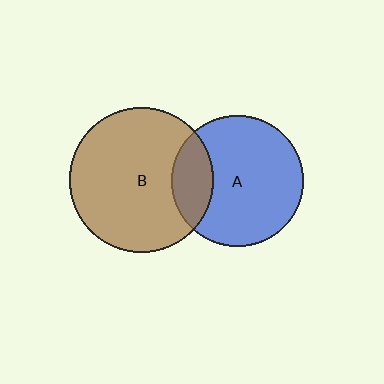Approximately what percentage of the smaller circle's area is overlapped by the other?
Approximately 20%.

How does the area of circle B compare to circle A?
Approximately 1.2 times.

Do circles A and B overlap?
Yes.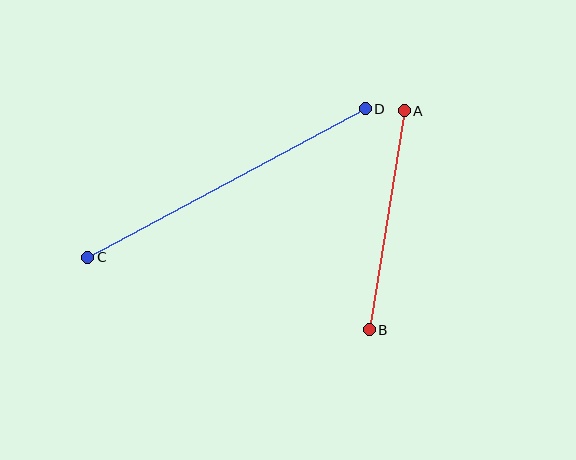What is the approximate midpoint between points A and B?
The midpoint is at approximately (387, 220) pixels.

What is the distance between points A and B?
The distance is approximately 222 pixels.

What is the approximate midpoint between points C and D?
The midpoint is at approximately (227, 183) pixels.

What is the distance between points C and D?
The distance is approximately 315 pixels.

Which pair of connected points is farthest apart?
Points C and D are farthest apart.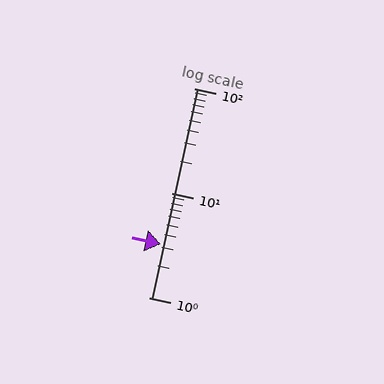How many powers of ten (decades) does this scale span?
The scale spans 2 decades, from 1 to 100.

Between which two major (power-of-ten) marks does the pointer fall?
The pointer is between 1 and 10.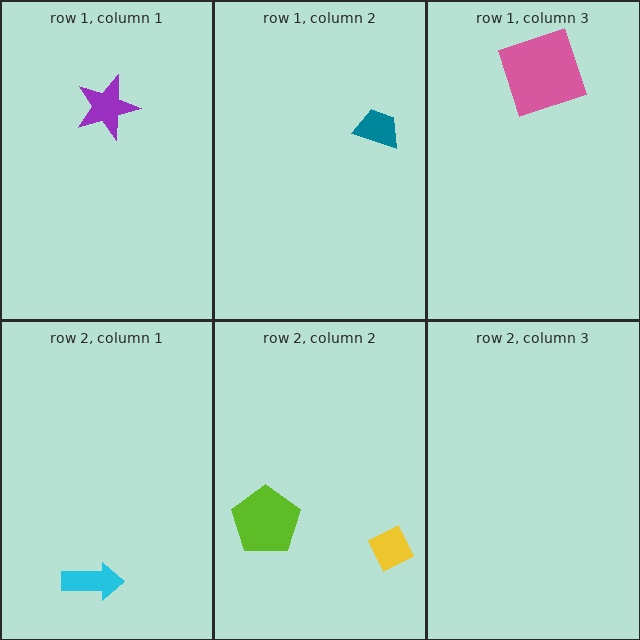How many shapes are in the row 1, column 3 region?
1.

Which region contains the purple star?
The row 1, column 1 region.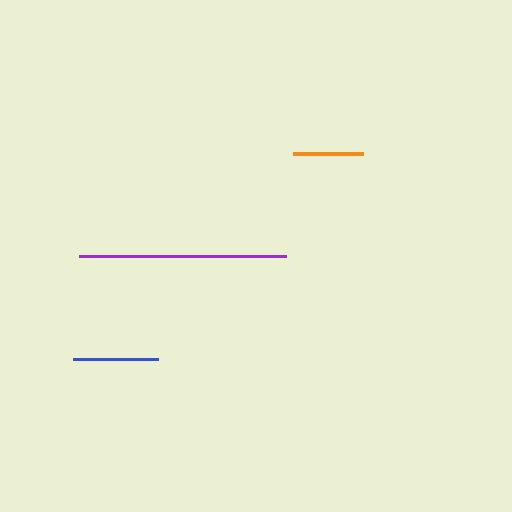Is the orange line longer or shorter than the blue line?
The blue line is longer than the orange line.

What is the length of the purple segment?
The purple segment is approximately 207 pixels long.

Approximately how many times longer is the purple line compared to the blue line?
The purple line is approximately 2.4 times the length of the blue line.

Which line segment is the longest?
The purple line is the longest at approximately 207 pixels.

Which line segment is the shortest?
The orange line is the shortest at approximately 70 pixels.